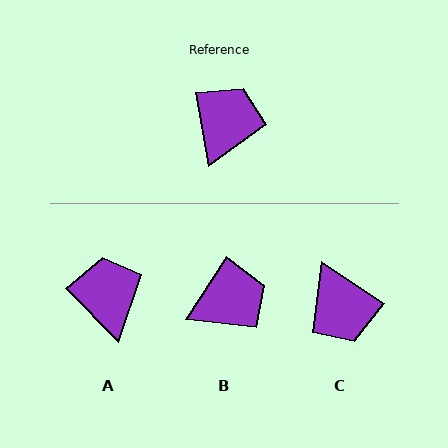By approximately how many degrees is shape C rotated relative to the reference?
Approximately 133 degrees clockwise.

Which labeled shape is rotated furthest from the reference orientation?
C, about 133 degrees away.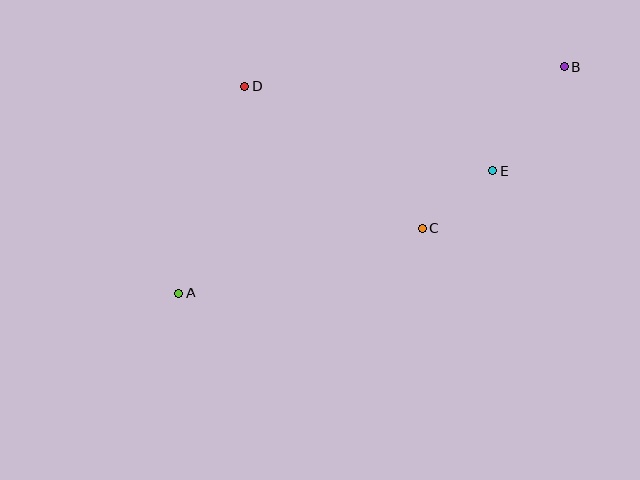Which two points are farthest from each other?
Points A and B are farthest from each other.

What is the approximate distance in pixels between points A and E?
The distance between A and E is approximately 337 pixels.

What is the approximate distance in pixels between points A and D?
The distance between A and D is approximately 217 pixels.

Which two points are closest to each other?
Points C and E are closest to each other.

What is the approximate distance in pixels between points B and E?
The distance between B and E is approximately 126 pixels.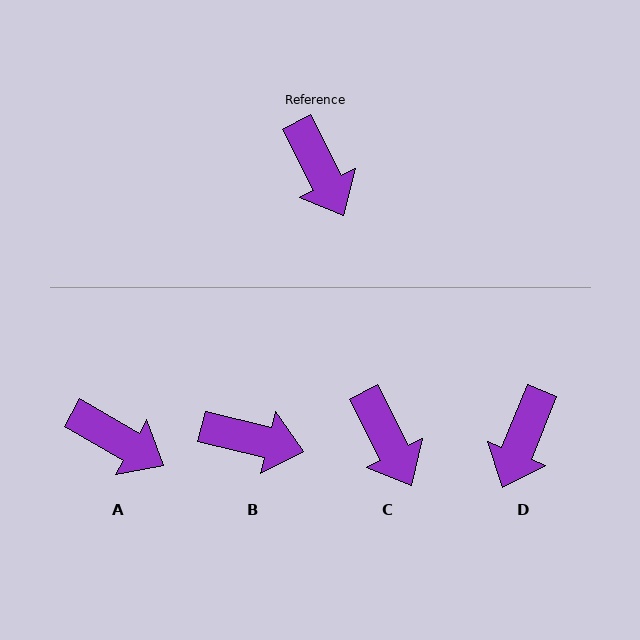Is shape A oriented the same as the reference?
No, it is off by about 33 degrees.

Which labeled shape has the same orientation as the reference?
C.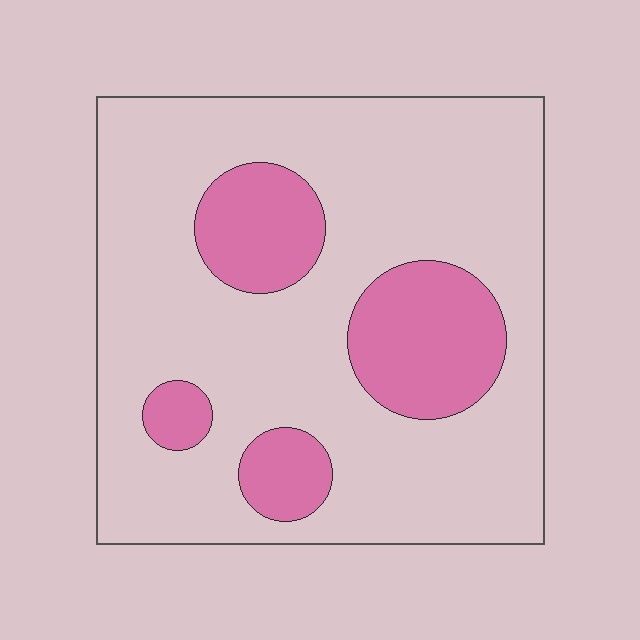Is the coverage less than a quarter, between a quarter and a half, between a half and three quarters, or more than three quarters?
Less than a quarter.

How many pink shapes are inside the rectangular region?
4.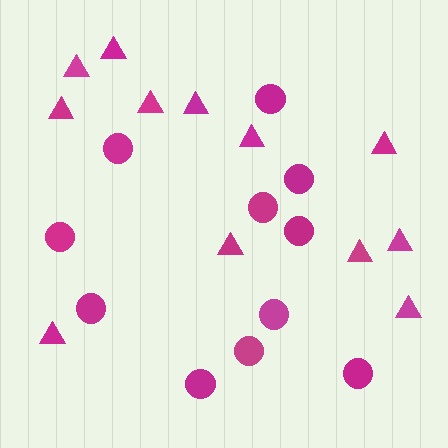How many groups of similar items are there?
There are 2 groups: one group of triangles (12) and one group of circles (11).